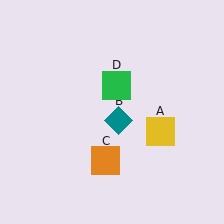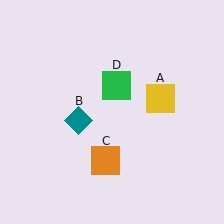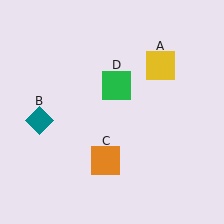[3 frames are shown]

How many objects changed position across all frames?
2 objects changed position: yellow square (object A), teal diamond (object B).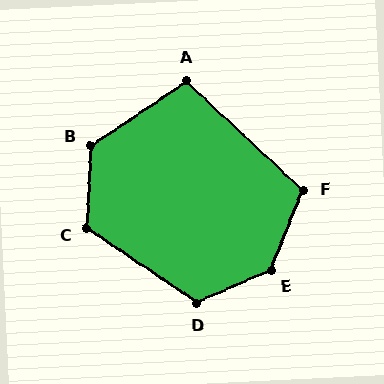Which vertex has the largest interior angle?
E, at approximately 136 degrees.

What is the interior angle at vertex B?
Approximately 127 degrees (obtuse).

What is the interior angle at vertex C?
Approximately 122 degrees (obtuse).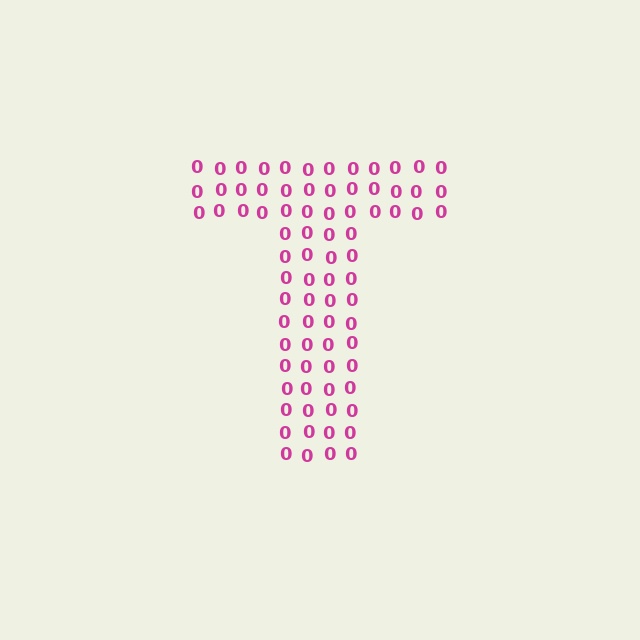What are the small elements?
The small elements are digit 0's.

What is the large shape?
The large shape is the letter T.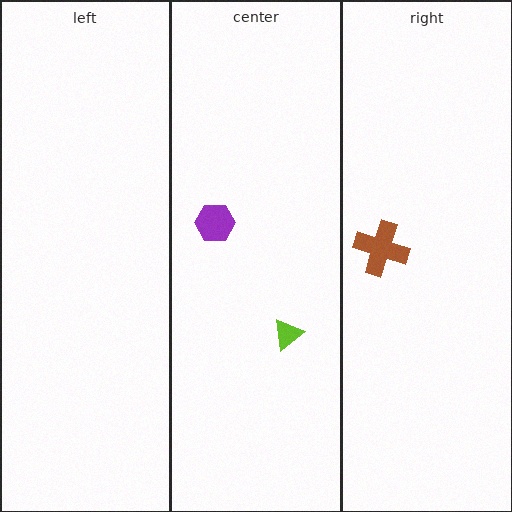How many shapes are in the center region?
2.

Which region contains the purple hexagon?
The center region.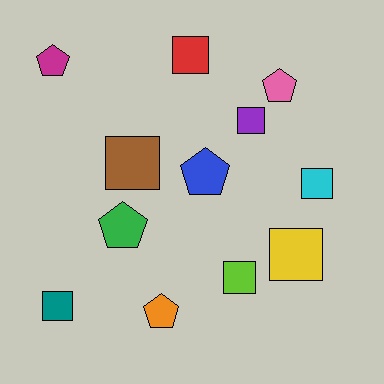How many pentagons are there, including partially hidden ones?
There are 5 pentagons.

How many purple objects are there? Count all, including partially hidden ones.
There is 1 purple object.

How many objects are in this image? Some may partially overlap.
There are 12 objects.